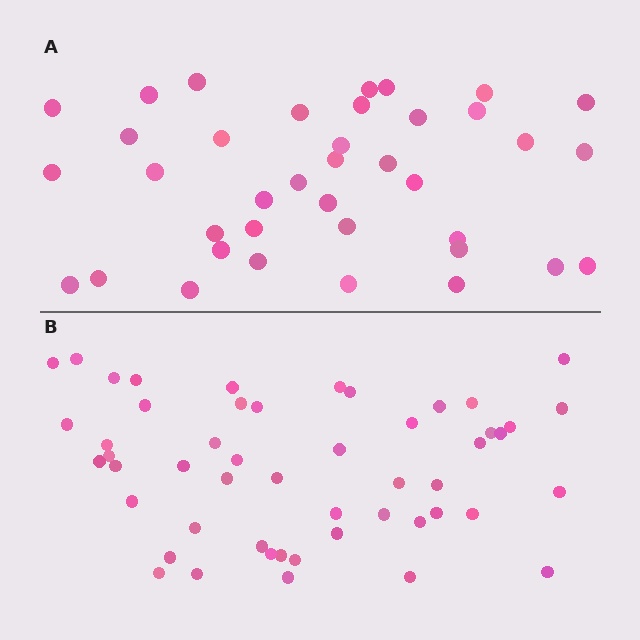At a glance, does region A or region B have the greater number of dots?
Region B (the bottom region) has more dots.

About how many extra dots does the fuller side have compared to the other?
Region B has approximately 15 more dots than region A.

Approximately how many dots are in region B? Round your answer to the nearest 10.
About 50 dots. (The exact count is 51, which rounds to 50.)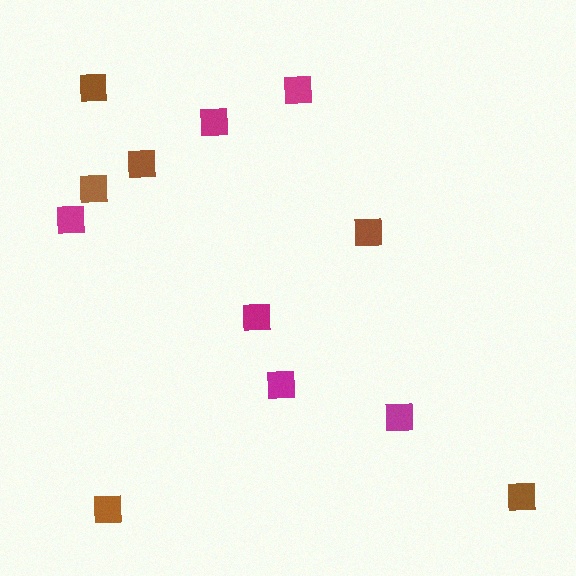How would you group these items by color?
There are 2 groups: one group of magenta squares (6) and one group of brown squares (6).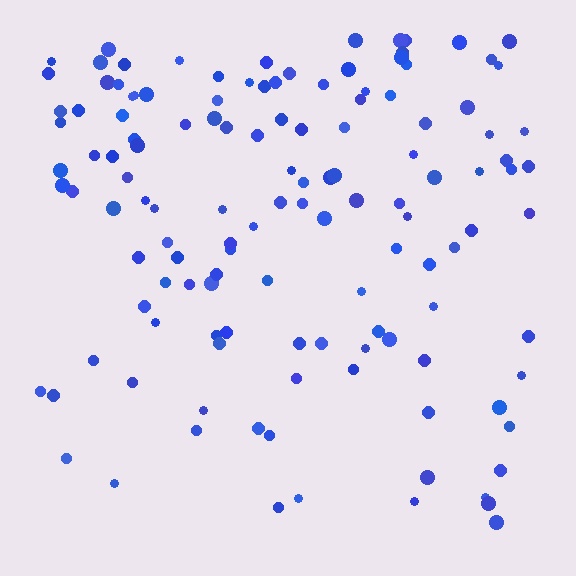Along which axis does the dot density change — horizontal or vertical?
Vertical.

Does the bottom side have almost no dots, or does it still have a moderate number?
Still a moderate number, just noticeably fewer than the top.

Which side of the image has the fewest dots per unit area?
The bottom.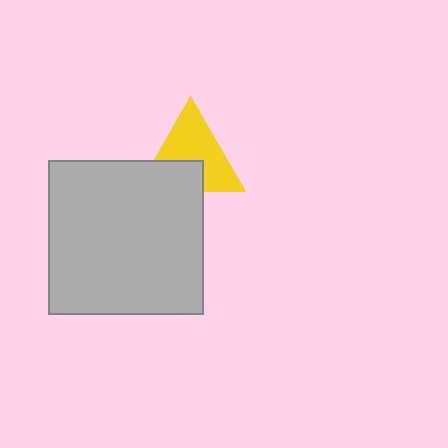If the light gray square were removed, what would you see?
You would see the complete yellow triangle.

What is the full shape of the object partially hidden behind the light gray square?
The partially hidden object is a yellow triangle.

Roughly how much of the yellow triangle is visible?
About half of it is visible (roughly 65%).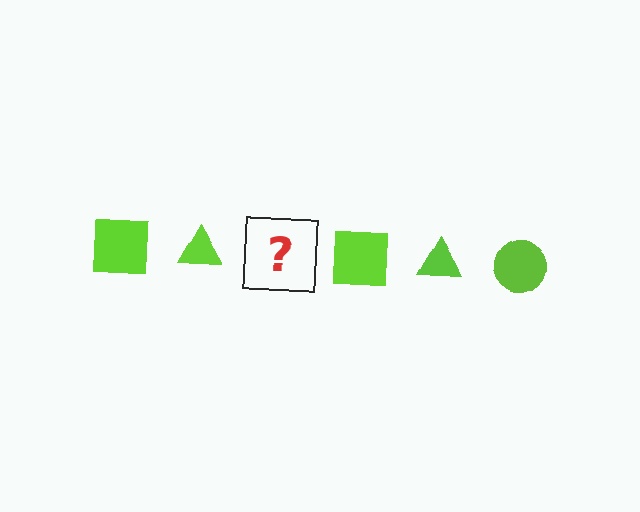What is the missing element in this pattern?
The missing element is a lime circle.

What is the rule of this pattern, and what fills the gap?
The rule is that the pattern cycles through square, triangle, circle shapes in lime. The gap should be filled with a lime circle.